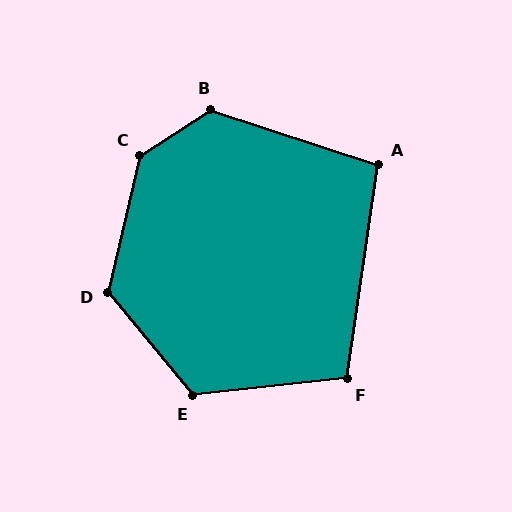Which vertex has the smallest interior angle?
A, at approximately 100 degrees.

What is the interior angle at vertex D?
Approximately 127 degrees (obtuse).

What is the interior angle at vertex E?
Approximately 123 degrees (obtuse).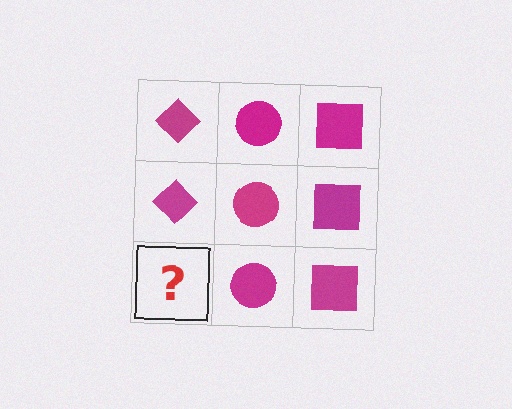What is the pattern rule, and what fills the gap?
The rule is that each column has a consistent shape. The gap should be filled with a magenta diamond.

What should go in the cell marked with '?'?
The missing cell should contain a magenta diamond.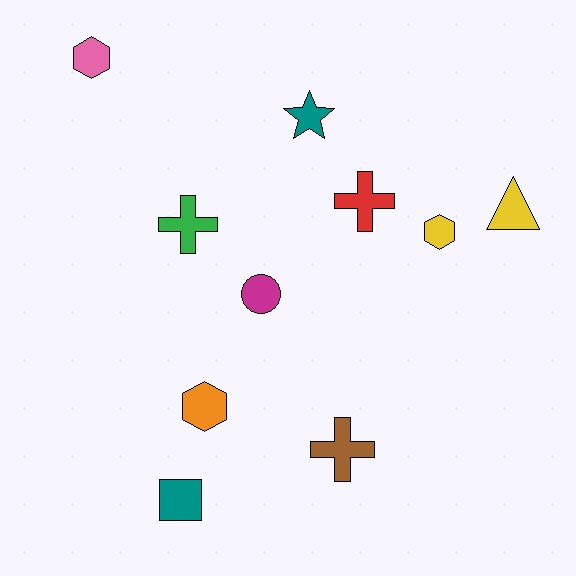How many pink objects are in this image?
There is 1 pink object.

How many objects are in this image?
There are 10 objects.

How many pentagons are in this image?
There are no pentagons.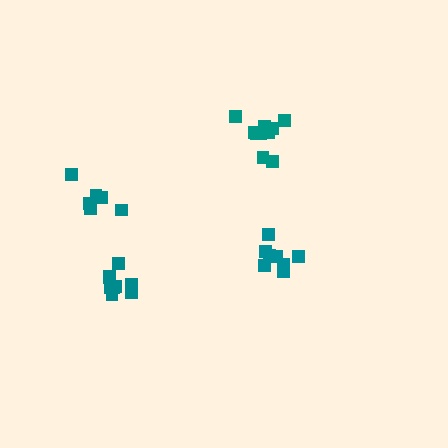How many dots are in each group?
Group 1: 6 dots, Group 2: 10 dots, Group 3: 9 dots, Group 4: 8 dots (33 total).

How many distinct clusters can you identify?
There are 4 distinct clusters.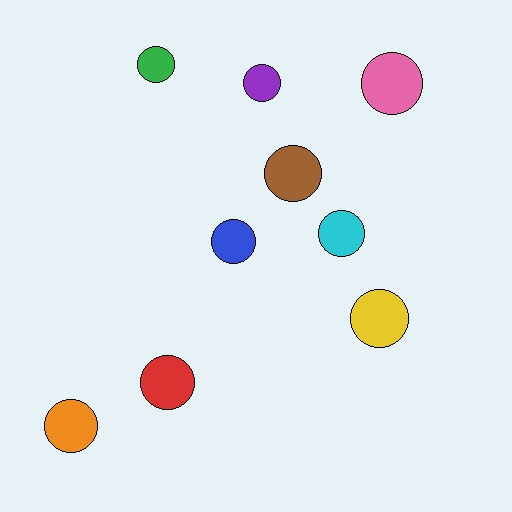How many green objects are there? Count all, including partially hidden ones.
There is 1 green object.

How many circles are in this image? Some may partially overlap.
There are 9 circles.